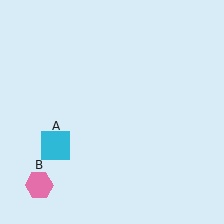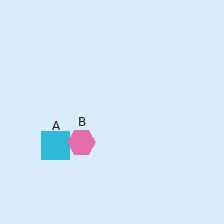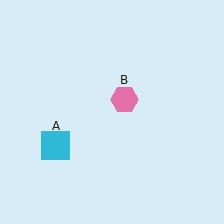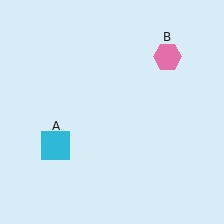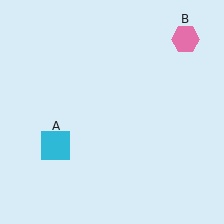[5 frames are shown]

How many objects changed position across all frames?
1 object changed position: pink hexagon (object B).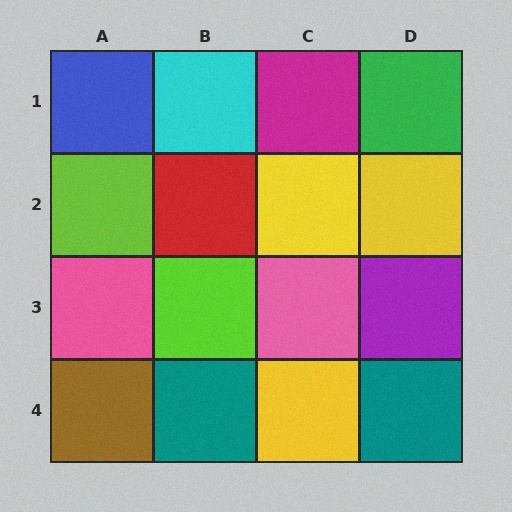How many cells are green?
1 cell is green.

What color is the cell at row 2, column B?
Red.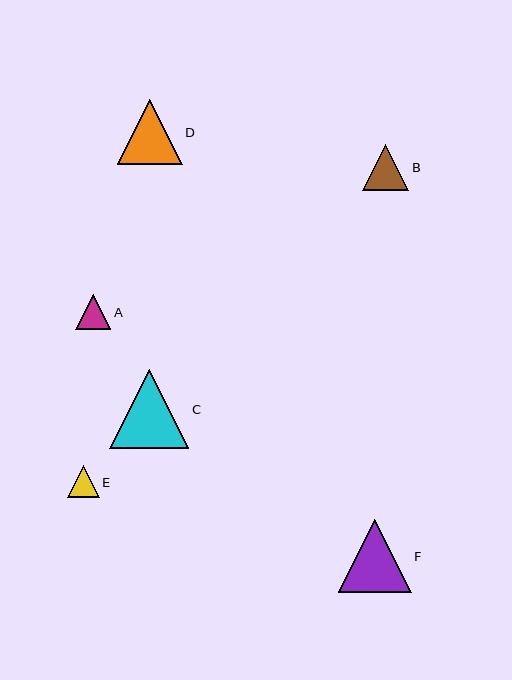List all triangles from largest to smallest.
From largest to smallest: C, F, D, B, A, E.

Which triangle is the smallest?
Triangle E is the smallest with a size of approximately 32 pixels.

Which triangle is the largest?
Triangle C is the largest with a size of approximately 79 pixels.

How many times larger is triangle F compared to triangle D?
Triangle F is approximately 1.1 times the size of triangle D.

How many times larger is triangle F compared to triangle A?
Triangle F is approximately 2.1 times the size of triangle A.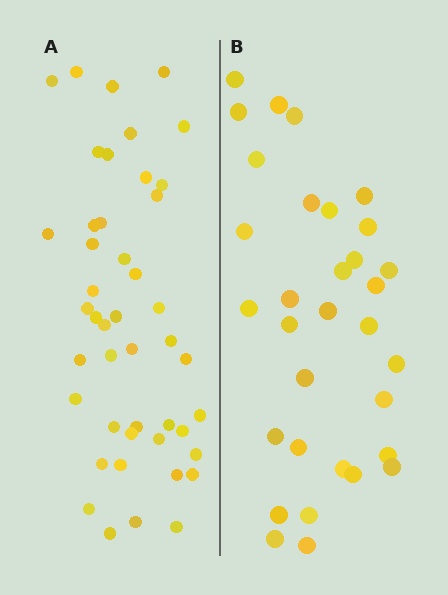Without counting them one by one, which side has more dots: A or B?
Region A (the left region) has more dots.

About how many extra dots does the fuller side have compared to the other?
Region A has approximately 15 more dots than region B.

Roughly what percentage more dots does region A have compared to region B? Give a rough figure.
About 40% more.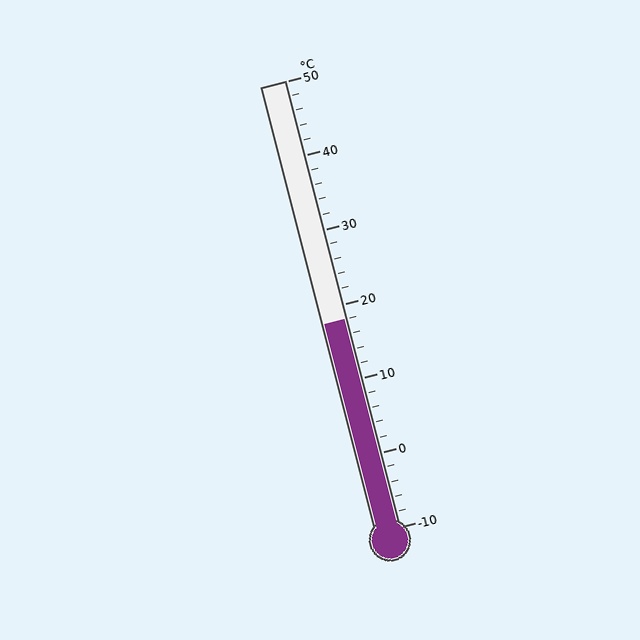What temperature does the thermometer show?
The thermometer shows approximately 18°C.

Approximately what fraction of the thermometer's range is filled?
The thermometer is filled to approximately 45% of its range.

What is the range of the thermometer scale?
The thermometer scale ranges from -10°C to 50°C.